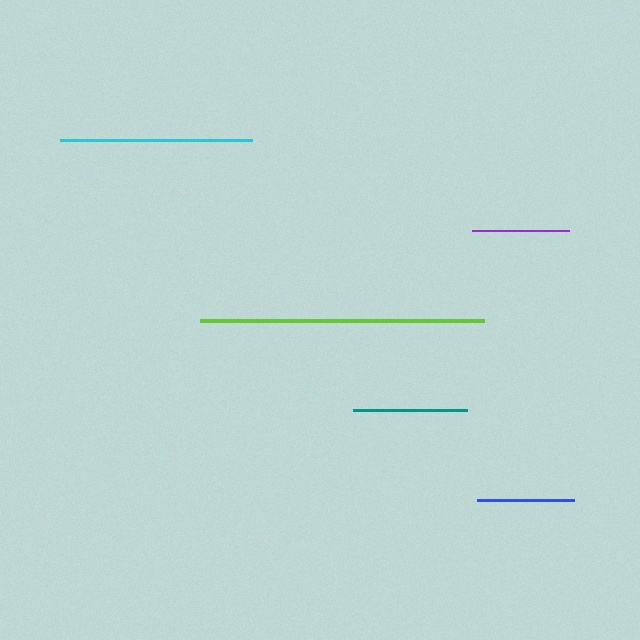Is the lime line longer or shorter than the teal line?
The lime line is longer than the teal line.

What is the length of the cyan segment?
The cyan segment is approximately 192 pixels long.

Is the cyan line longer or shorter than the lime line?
The lime line is longer than the cyan line.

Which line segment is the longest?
The lime line is the longest at approximately 283 pixels.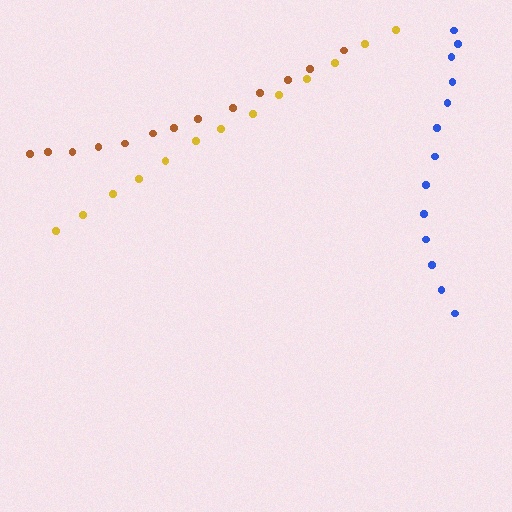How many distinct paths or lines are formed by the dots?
There are 3 distinct paths.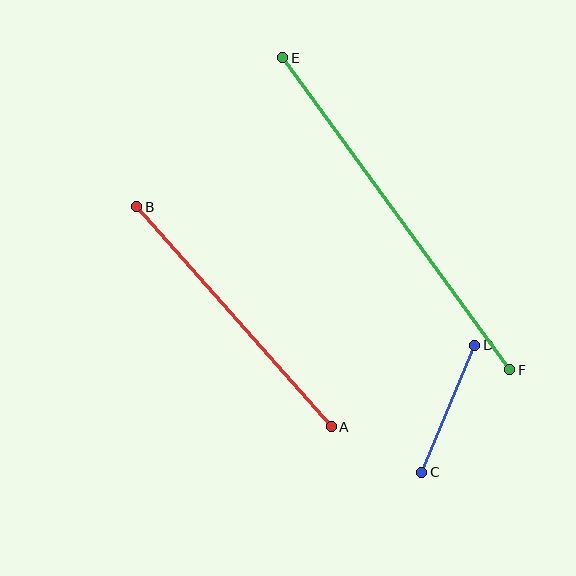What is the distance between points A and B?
The distance is approximately 294 pixels.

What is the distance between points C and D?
The distance is approximately 138 pixels.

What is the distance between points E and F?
The distance is approximately 385 pixels.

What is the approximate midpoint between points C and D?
The midpoint is at approximately (448, 409) pixels.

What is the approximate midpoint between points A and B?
The midpoint is at approximately (234, 317) pixels.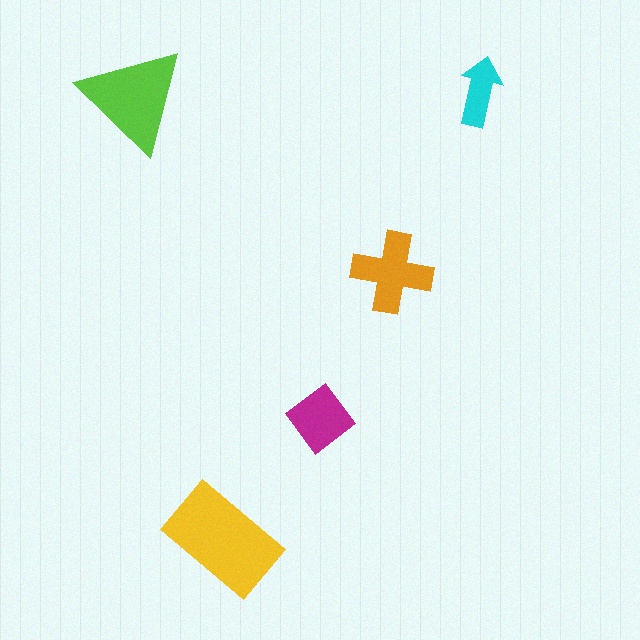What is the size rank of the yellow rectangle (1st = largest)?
1st.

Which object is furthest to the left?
The lime triangle is leftmost.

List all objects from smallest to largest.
The cyan arrow, the magenta diamond, the orange cross, the lime triangle, the yellow rectangle.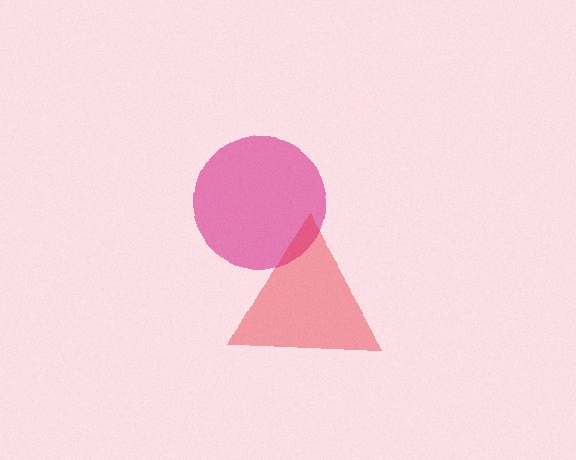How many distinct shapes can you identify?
There are 2 distinct shapes: a magenta circle, a red triangle.